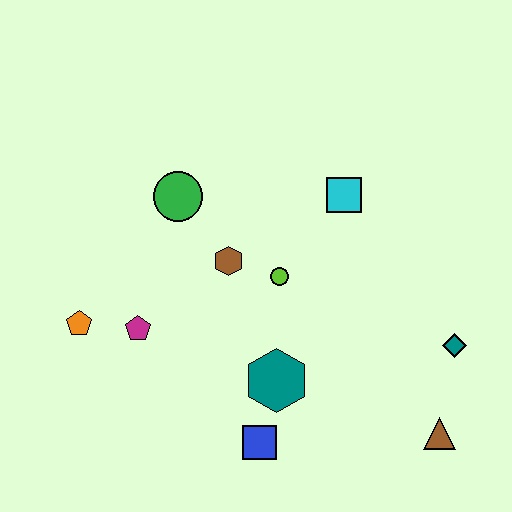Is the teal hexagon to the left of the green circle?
No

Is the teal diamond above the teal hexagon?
Yes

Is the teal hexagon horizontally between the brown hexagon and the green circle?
No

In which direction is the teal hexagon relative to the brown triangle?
The teal hexagon is to the left of the brown triangle.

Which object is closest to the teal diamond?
The brown triangle is closest to the teal diamond.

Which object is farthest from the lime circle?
The brown triangle is farthest from the lime circle.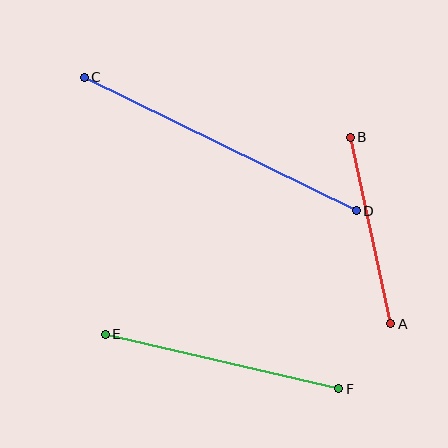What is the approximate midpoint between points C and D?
The midpoint is at approximately (220, 144) pixels.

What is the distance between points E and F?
The distance is approximately 240 pixels.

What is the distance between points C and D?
The distance is approximately 303 pixels.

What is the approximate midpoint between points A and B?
The midpoint is at approximately (370, 230) pixels.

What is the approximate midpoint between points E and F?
The midpoint is at approximately (222, 361) pixels.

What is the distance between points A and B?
The distance is approximately 191 pixels.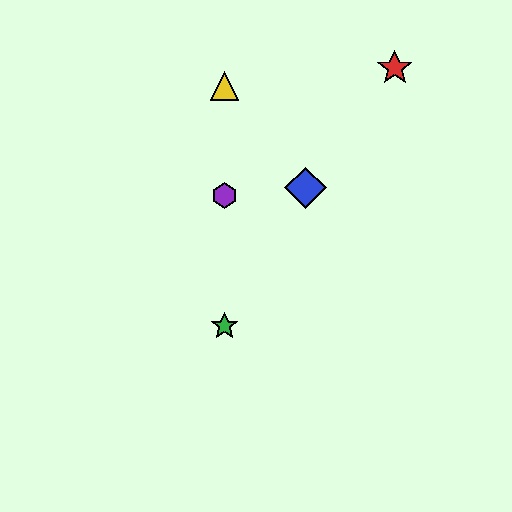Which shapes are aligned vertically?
The green star, the yellow triangle, the purple hexagon are aligned vertically.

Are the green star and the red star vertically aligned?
No, the green star is at x≈224 and the red star is at x≈395.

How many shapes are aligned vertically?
3 shapes (the green star, the yellow triangle, the purple hexagon) are aligned vertically.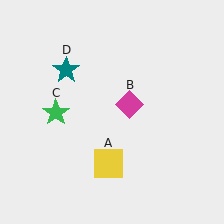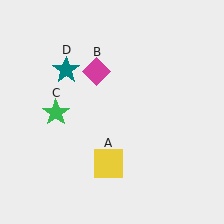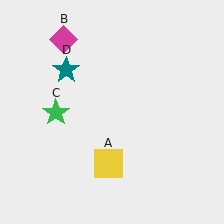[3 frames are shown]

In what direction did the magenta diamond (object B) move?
The magenta diamond (object B) moved up and to the left.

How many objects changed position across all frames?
1 object changed position: magenta diamond (object B).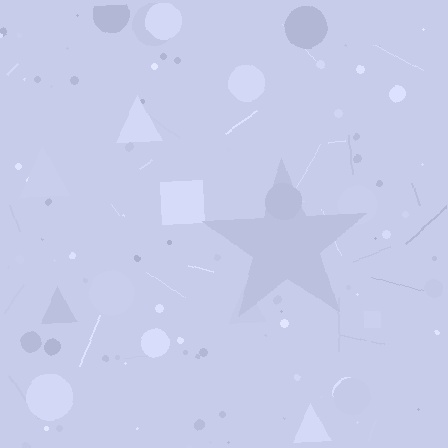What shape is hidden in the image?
A star is hidden in the image.